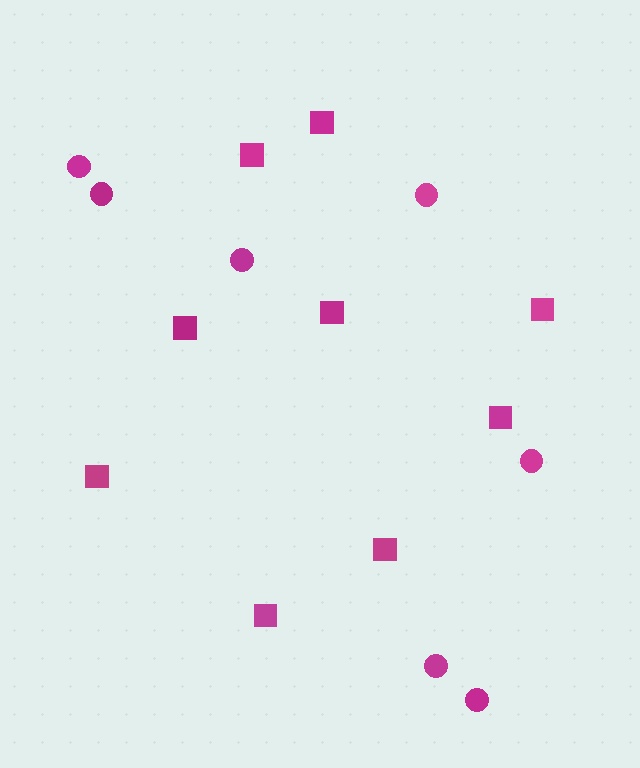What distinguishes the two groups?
There are 2 groups: one group of circles (7) and one group of squares (9).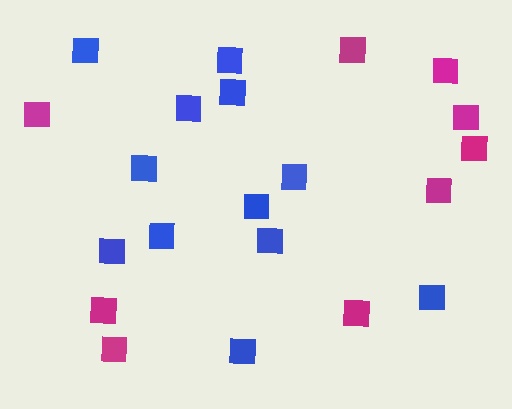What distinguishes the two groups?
There are 2 groups: one group of magenta squares (9) and one group of blue squares (12).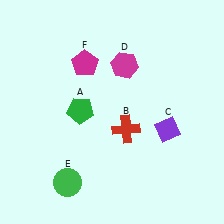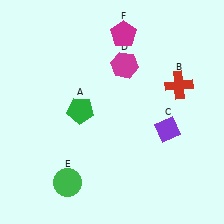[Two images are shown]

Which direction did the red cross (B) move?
The red cross (B) moved right.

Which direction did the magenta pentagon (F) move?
The magenta pentagon (F) moved right.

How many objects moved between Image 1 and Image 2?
2 objects moved between the two images.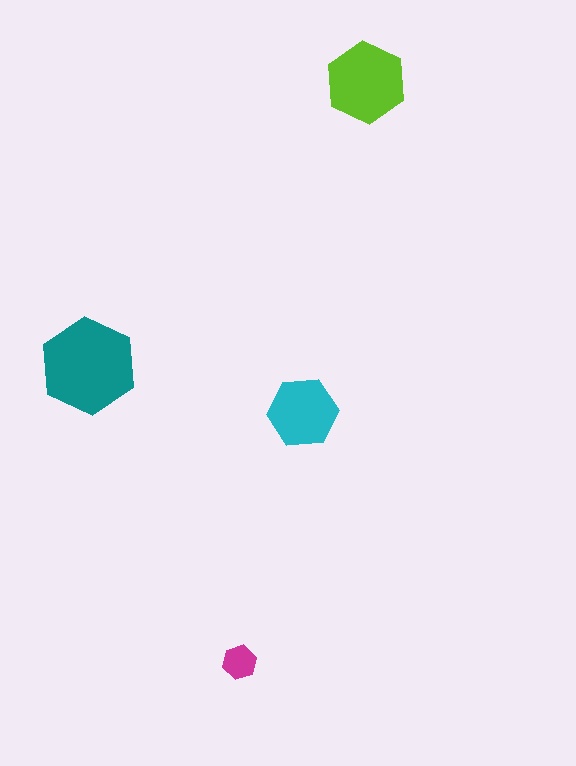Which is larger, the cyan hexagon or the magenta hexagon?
The cyan one.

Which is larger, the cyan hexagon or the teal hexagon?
The teal one.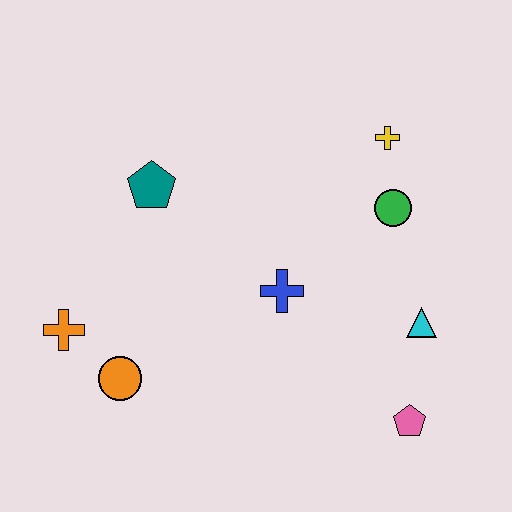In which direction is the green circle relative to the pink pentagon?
The green circle is above the pink pentagon.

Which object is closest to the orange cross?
The orange circle is closest to the orange cross.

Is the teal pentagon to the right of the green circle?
No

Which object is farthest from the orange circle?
The yellow cross is farthest from the orange circle.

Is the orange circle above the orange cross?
No